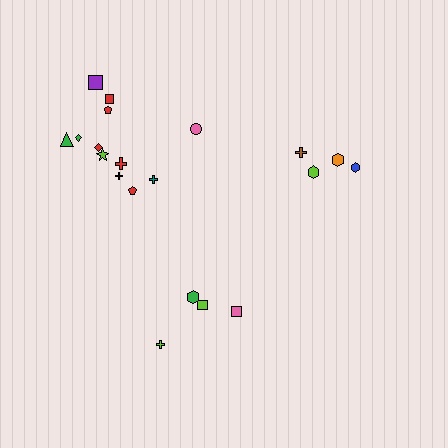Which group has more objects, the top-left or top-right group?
The top-left group.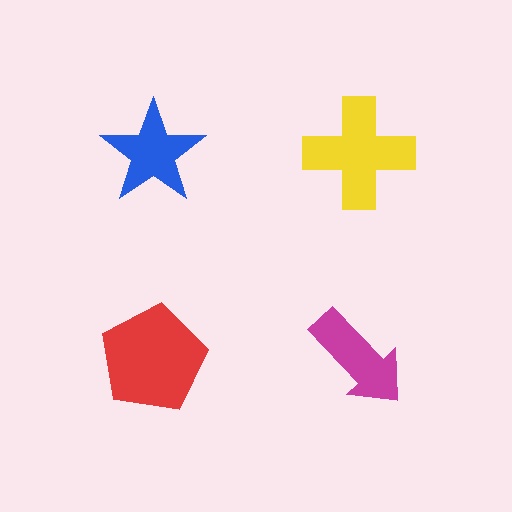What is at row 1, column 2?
A yellow cross.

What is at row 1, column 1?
A blue star.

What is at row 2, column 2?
A magenta arrow.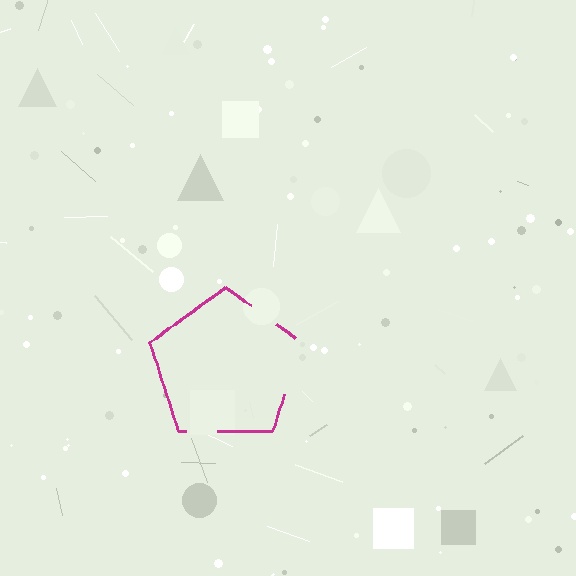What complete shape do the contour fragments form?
The contour fragments form a pentagon.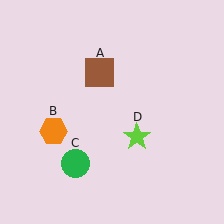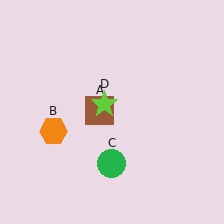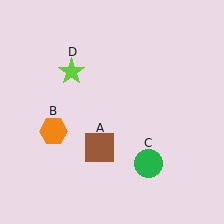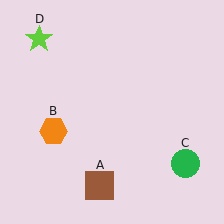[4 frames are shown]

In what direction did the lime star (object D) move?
The lime star (object D) moved up and to the left.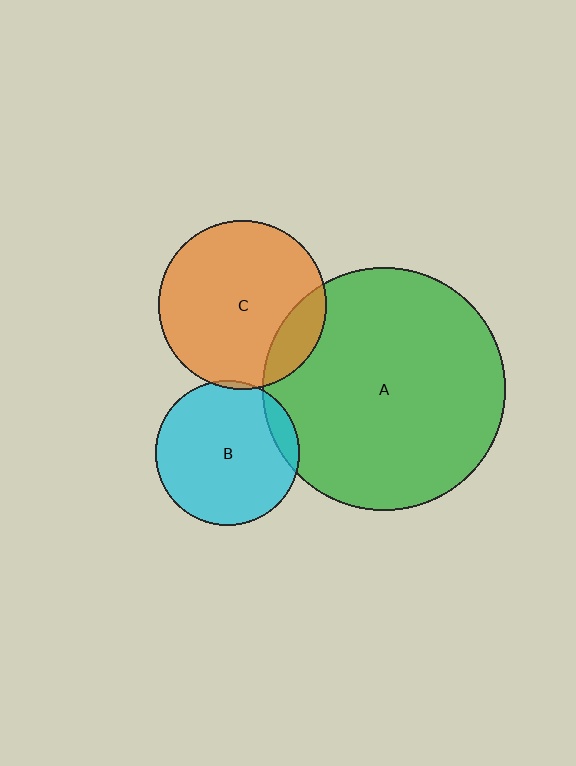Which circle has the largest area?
Circle A (green).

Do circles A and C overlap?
Yes.